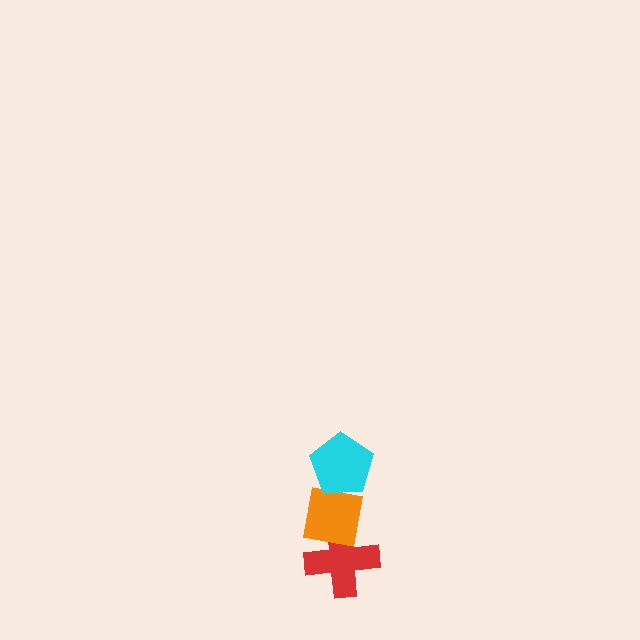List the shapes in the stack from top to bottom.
From top to bottom: the cyan pentagon, the orange square, the red cross.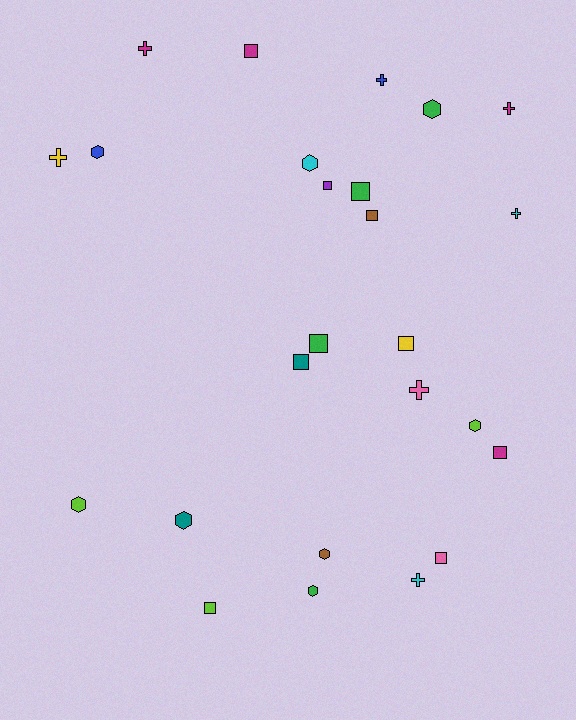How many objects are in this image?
There are 25 objects.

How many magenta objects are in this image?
There are 4 magenta objects.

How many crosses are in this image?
There are 7 crosses.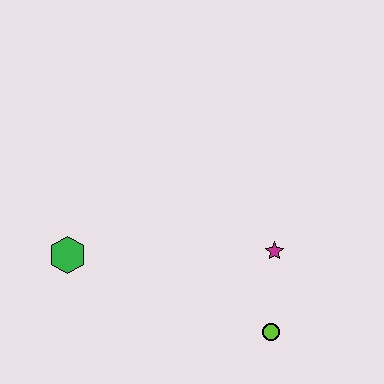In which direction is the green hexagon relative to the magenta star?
The green hexagon is to the left of the magenta star.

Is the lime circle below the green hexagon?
Yes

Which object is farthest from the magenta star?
The green hexagon is farthest from the magenta star.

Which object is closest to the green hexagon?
The magenta star is closest to the green hexagon.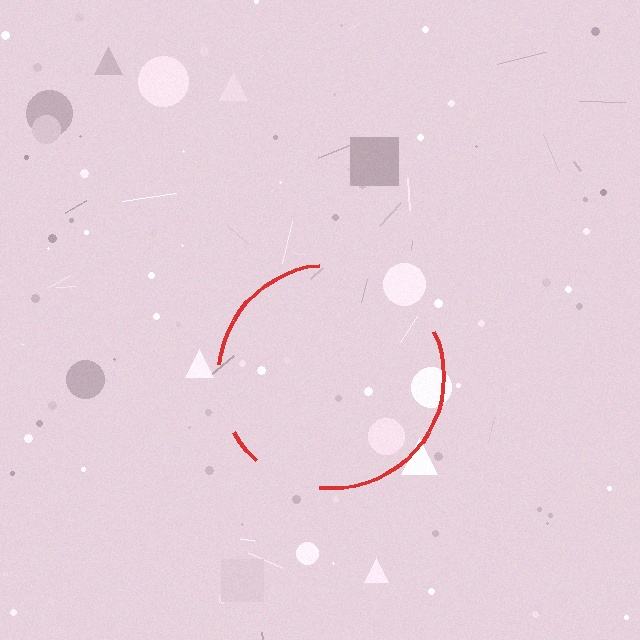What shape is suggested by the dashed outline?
The dashed outline suggests a circle.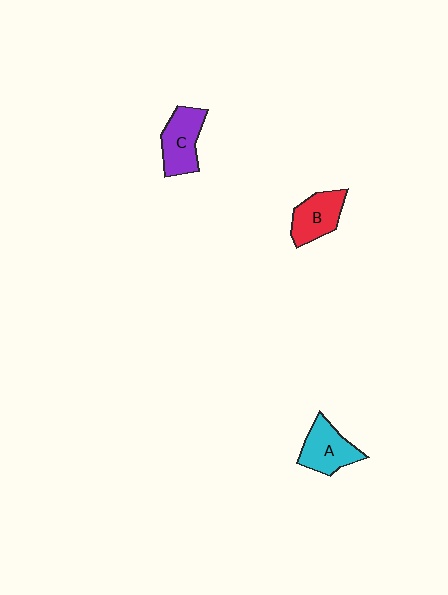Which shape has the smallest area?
Shape B (red).